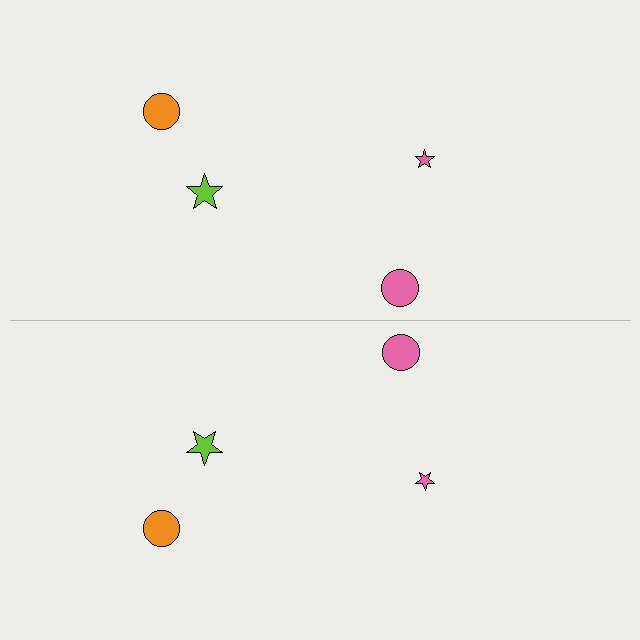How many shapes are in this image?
There are 8 shapes in this image.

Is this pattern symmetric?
Yes, this pattern has bilateral (reflection) symmetry.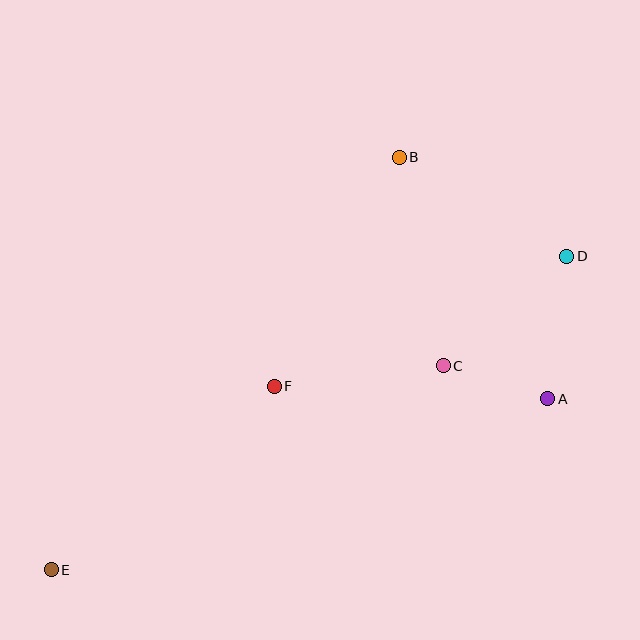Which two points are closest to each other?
Points A and C are closest to each other.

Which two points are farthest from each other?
Points D and E are farthest from each other.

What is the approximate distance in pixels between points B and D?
The distance between B and D is approximately 195 pixels.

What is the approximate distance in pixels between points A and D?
The distance between A and D is approximately 144 pixels.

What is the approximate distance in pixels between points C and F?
The distance between C and F is approximately 170 pixels.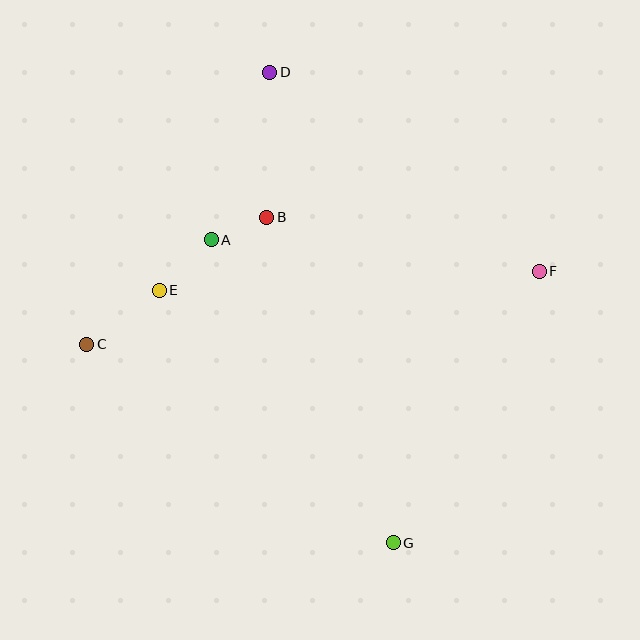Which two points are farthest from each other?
Points D and G are farthest from each other.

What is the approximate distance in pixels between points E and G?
The distance between E and G is approximately 344 pixels.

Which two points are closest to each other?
Points A and B are closest to each other.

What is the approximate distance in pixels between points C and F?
The distance between C and F is approximately 458 pixels.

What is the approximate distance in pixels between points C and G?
The distance between C and G is approximately 365 pixels.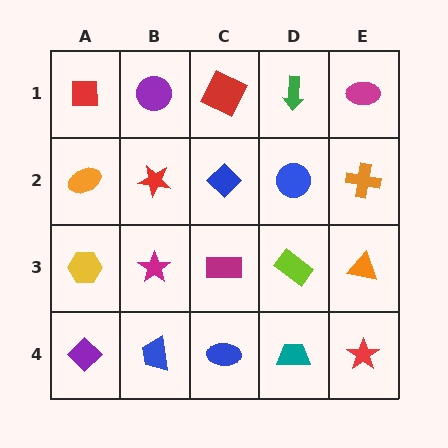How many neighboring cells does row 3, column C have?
4.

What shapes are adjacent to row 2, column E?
A magenta ellipse (row 1, column E), an orange triangle (row 3, column E), a blue circle (row 2, column D).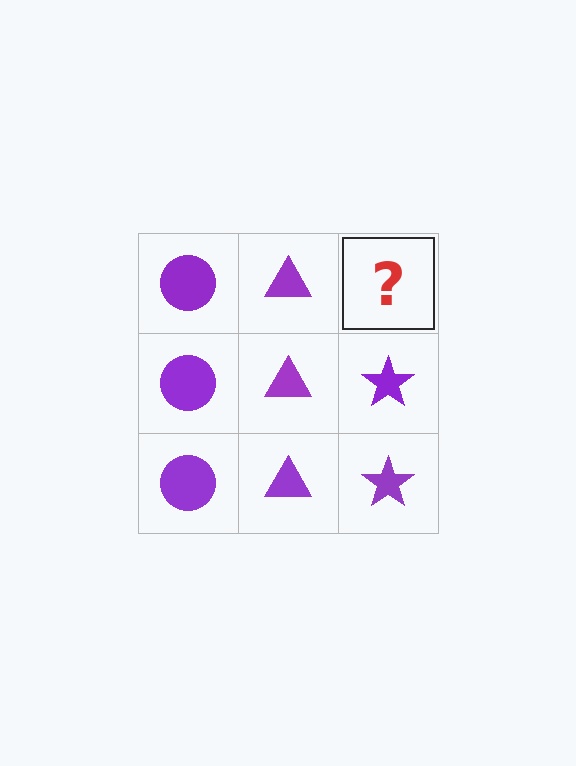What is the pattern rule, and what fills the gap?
The rule is that each column has a consistent shape. The gap should be filled with a purple star.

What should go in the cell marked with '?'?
The missing cell should contain a purple star.